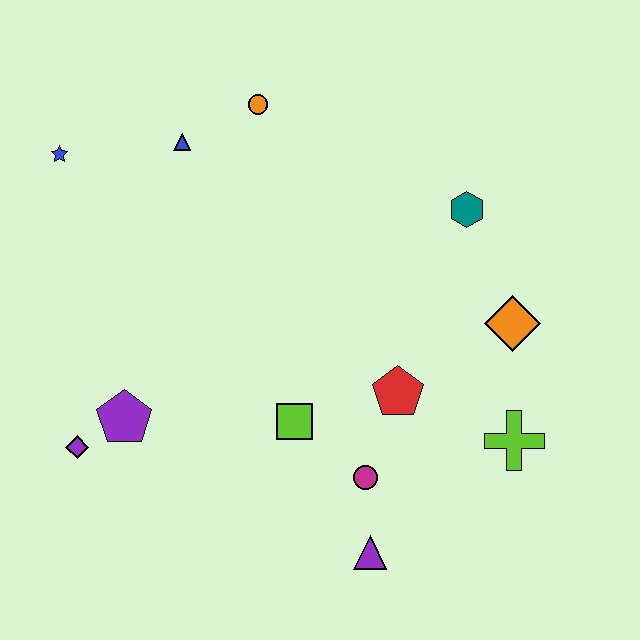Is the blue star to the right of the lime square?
No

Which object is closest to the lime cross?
The orange diamond is closest to the lime cross.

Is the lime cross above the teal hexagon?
No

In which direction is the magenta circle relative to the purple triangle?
The magenta circle is above the purple triangle.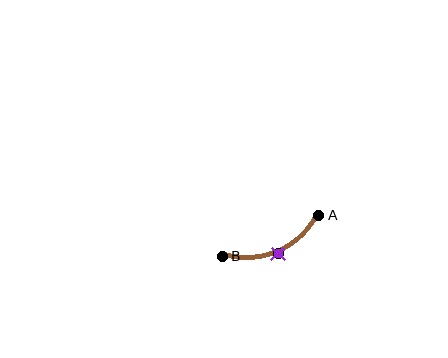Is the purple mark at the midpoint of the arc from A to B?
Yes. The purple mark lies on the arc at equal arc-length from both A and B — it is the arc midpoint.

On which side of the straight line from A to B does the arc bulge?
The arc bulges below the straight line connecting A and B.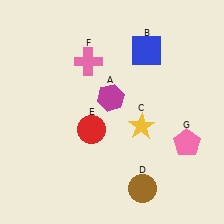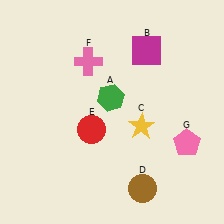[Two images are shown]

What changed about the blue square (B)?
In Image 1, B is blue. In Image 2, it changed to magenta.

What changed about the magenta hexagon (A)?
In Image 1, A is magenta. In Image 2, it changed to green.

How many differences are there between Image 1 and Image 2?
There are 2 differences between the two images.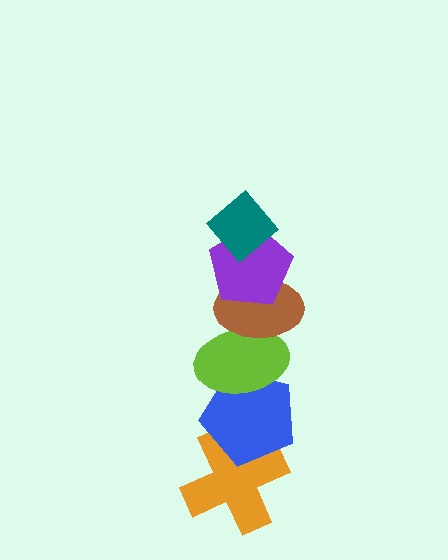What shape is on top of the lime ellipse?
The brown ellipse is on top of the lime ellipse.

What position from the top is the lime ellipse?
The lime ellipse is 4th from the top.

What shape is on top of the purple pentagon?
The teal diamond is on top of the purple pentagon.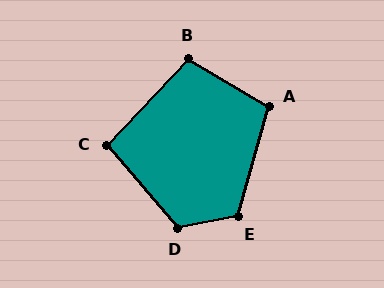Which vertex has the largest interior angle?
D, at approximately 119 degrees.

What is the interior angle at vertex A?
Approximately 105 degrees (obtuse).